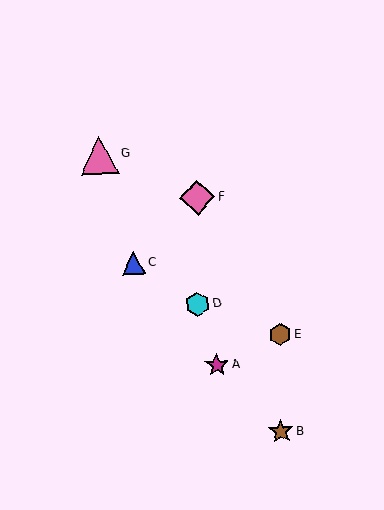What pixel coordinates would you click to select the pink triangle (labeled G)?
Click at (99, 155) to select the pink triangle G.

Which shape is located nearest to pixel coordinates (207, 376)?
The magenta star (labeled A) at (217, 365) is nearest to that location.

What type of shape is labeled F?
Shape F is a pink diamond.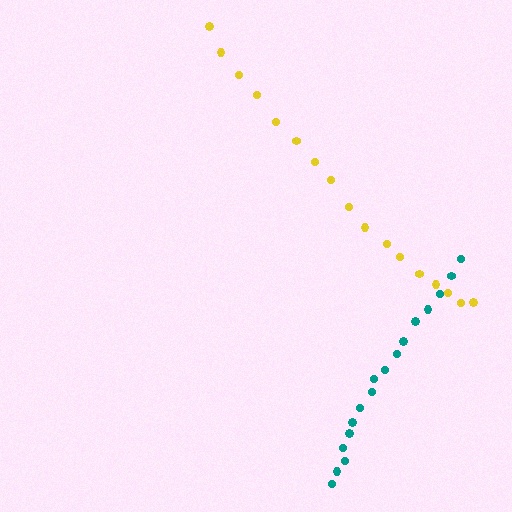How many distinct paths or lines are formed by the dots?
There are 2 distinct paths.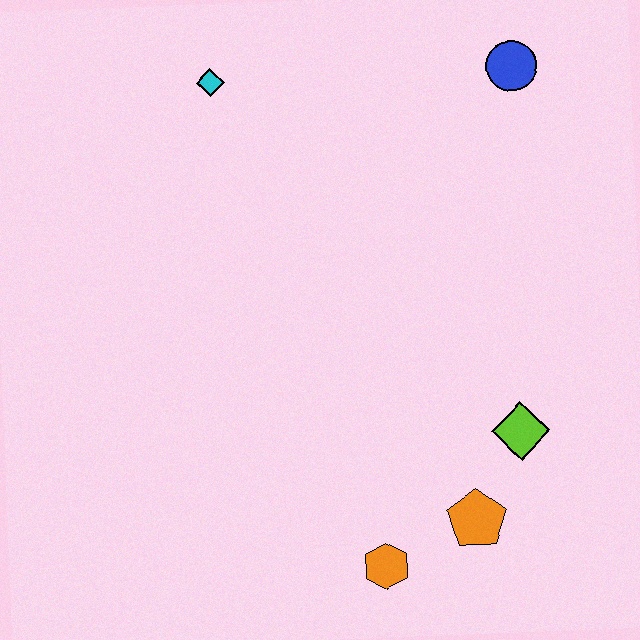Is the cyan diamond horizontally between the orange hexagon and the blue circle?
No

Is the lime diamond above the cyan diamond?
No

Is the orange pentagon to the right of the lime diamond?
No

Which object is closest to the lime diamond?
The orange pentagon is closest to the lime diamond.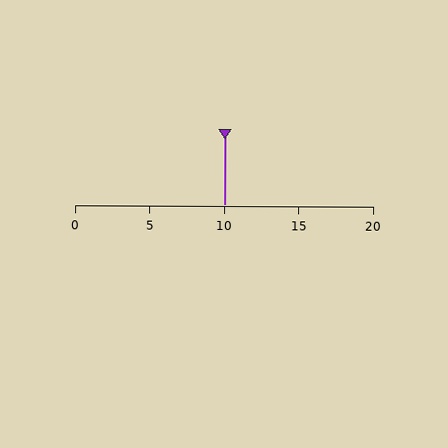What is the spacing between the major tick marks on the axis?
The major ticks are spaced 5 apart.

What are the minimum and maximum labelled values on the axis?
The axis runs from 0 to 20.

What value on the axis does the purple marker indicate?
The marker indicates approximately 10.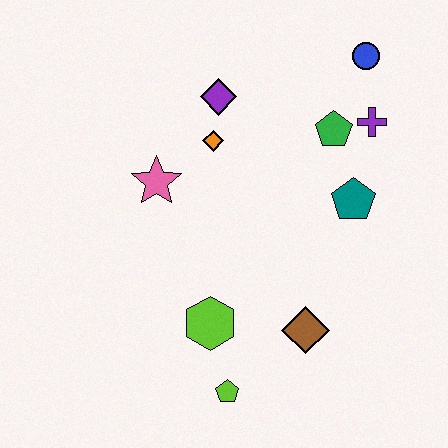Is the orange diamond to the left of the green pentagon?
Yes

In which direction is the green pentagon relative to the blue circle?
The green pentagon is below the blue circle.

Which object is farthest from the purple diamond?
The lime pentagon is farthest from the purple diamond.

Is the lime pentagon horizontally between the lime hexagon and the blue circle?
Yes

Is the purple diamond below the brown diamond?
No